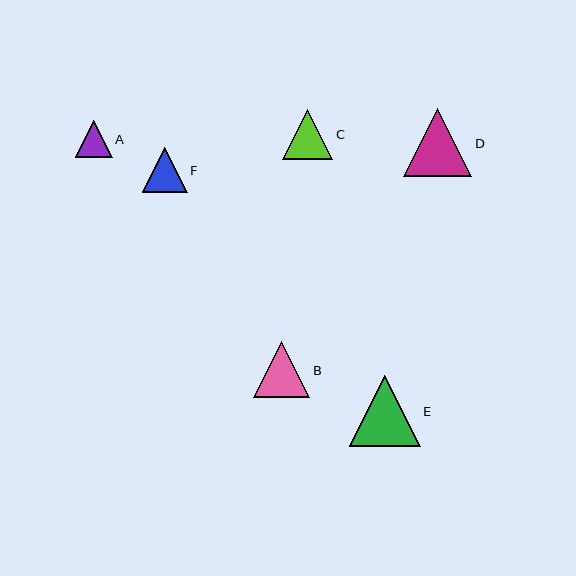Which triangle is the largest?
Triangle E is the largest with a size of approximately 71 pixels.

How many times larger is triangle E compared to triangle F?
Triangle E is approximately 1.6 times the size of triangle F.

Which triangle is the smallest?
Triangle A is the smallest with a size of approximately 37 pixels.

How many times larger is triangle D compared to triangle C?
Triangle D is approximately 1.4 times the size of triangle C.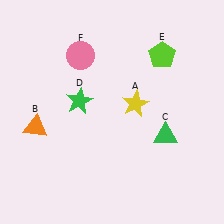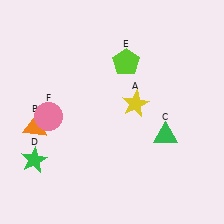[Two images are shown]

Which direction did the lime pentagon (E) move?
The lime pentagon (E) moved left.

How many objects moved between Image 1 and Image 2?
3 objects moved between the two images.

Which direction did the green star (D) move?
The green star (D) moved down.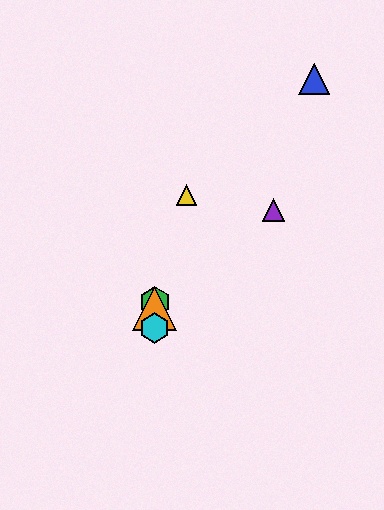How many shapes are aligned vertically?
4 shapes (the red circle, the green hexagon, the orange triangle, the cyan hexagon) are aligned vertically.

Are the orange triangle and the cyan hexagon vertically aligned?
Yes, both are at x≈155.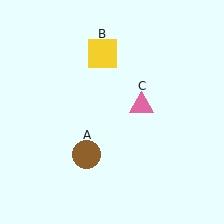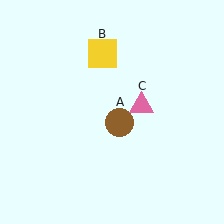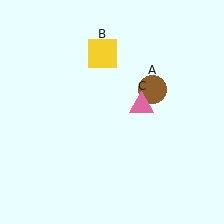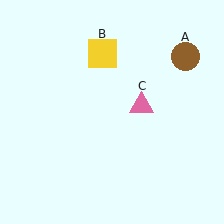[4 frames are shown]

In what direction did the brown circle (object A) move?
The brown circle (object A) moved up and to the right.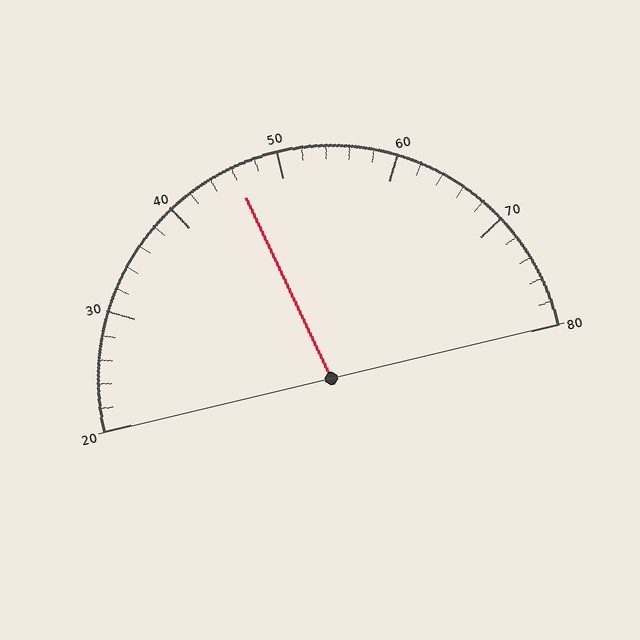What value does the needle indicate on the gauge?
The needle indicates approximately 46.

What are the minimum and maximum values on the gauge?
The gauge ranges from 20 to 80.